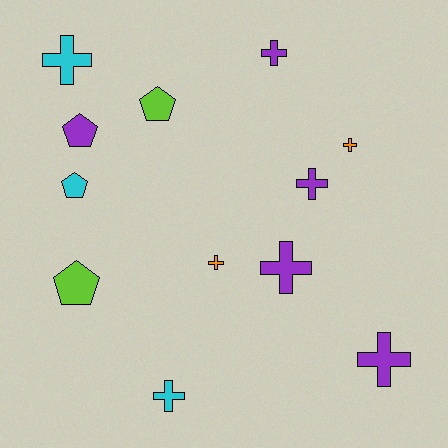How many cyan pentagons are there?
There is 1 cyan pentagon.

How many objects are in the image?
There are 12 objects.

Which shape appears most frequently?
Cross, with 8 objects.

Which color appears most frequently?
Purple, with 5 objects.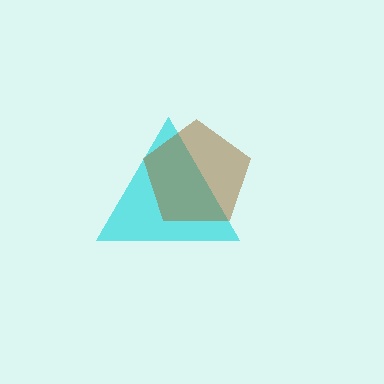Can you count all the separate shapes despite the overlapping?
Yes, there are 2 separate shapes.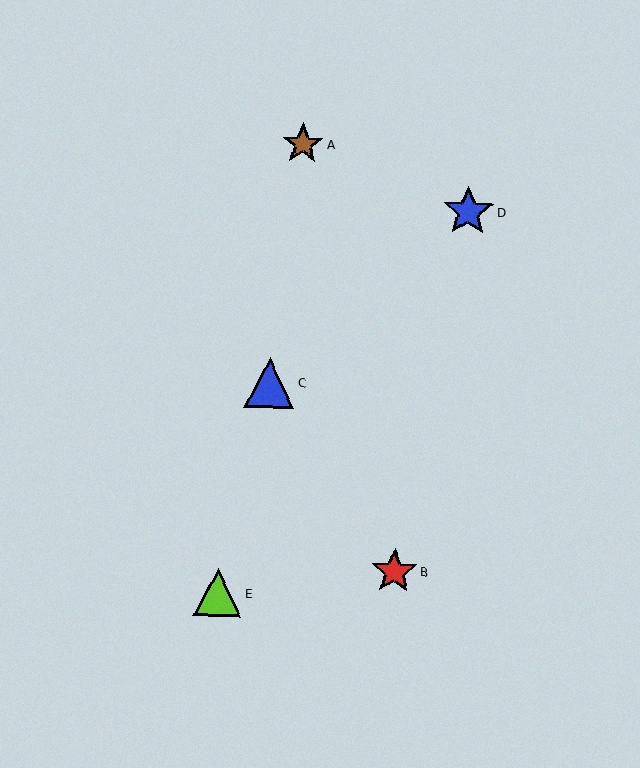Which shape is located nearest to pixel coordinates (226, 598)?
The lime triangle (labeled E) at (218, 593) is nearest to that location.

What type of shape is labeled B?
Shape B is a red star.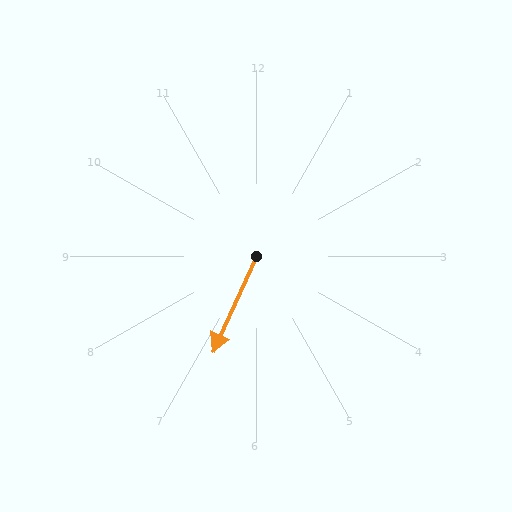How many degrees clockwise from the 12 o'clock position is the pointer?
Approximately 204 degrees.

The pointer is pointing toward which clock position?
Roughly 7 o'clock.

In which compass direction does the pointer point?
Southwest.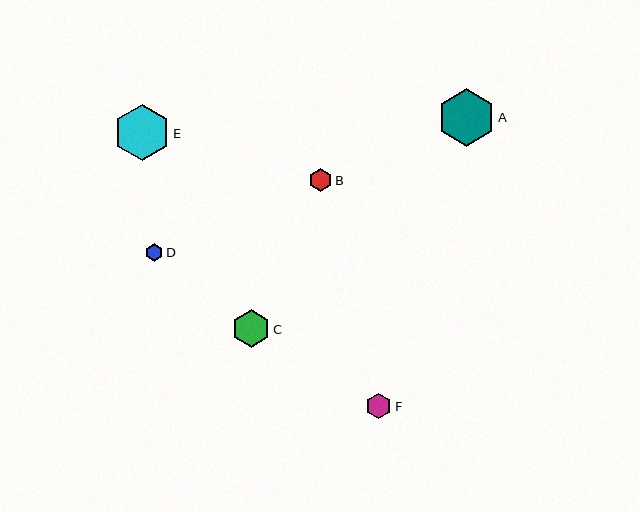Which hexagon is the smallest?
Hexagon D is the smallest with a size of approximately 18 pixels.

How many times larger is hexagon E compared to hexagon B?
Hexagon E is approximately 2.5 times the size of hexagon B.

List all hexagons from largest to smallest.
From largest to smallest: A, E, C, F, B, D.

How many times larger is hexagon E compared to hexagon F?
Hexagon E is approximately 2.2 times the size of hexagon F.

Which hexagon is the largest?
Hexagon A is the largest with a size of approximately 58 pixels.